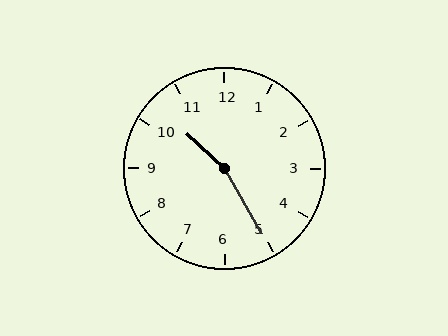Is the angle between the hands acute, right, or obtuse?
It is obtuse.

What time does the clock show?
10:25.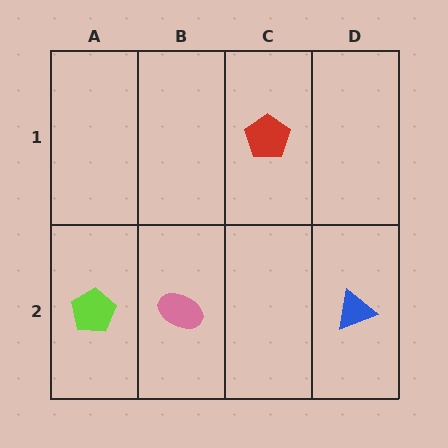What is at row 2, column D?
A blue triangle.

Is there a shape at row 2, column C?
No, that cell is empty.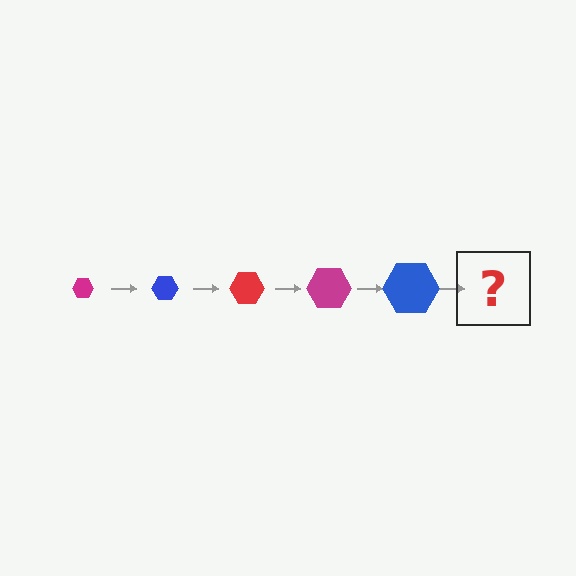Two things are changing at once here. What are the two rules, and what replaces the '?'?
The two rules are that the hexagon grows larger each step and the color cycles through magenta, blue, and red. The '?' should be a red hexagon, larger than the previous one.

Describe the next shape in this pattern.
It should be a red hexagon, larger than the previous one.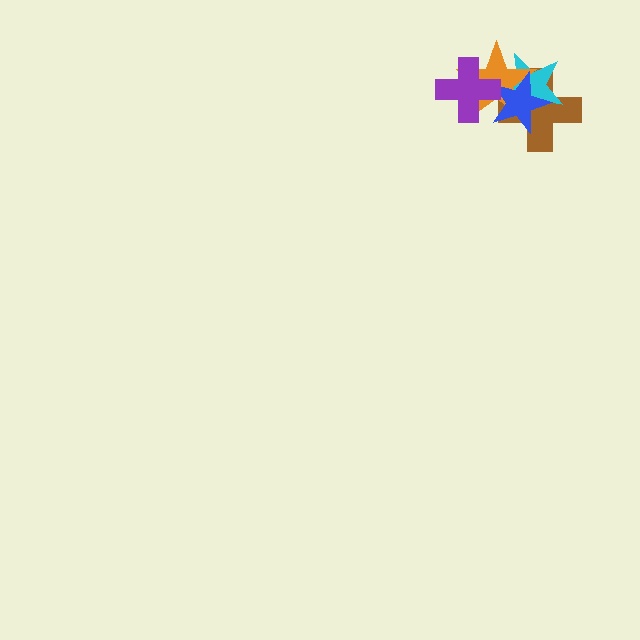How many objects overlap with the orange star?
4 objects overlap with the orange star.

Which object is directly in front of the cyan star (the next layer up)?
The orange star is directly in front of the cyan star.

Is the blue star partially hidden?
Yes, it is partially covered by another shape.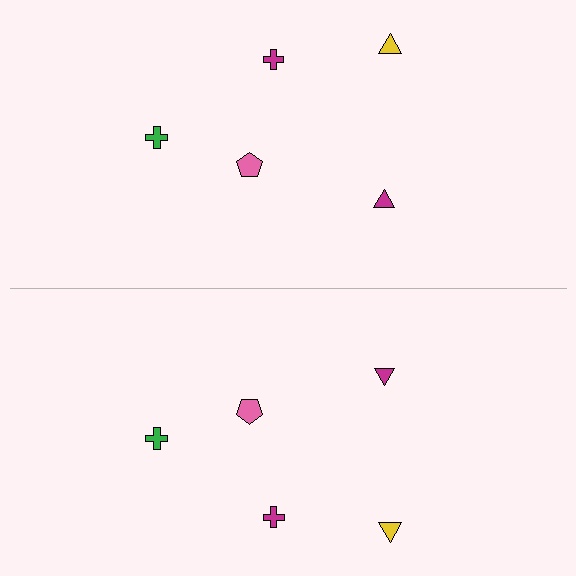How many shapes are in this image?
There are 10 shapes in this image.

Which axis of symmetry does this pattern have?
The pattern has a horizontal axis of symmetry running through the center of the image.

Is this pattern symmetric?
Yes, this pattern has bilateral (reflection) symmetry.